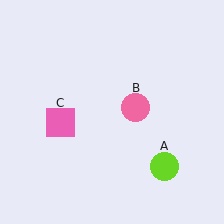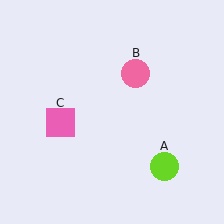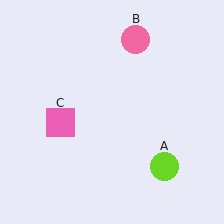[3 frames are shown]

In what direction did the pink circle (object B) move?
The pink circle (object B) moved up.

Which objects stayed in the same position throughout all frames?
Lime circle (object A) and pink square (object C) remained stationary.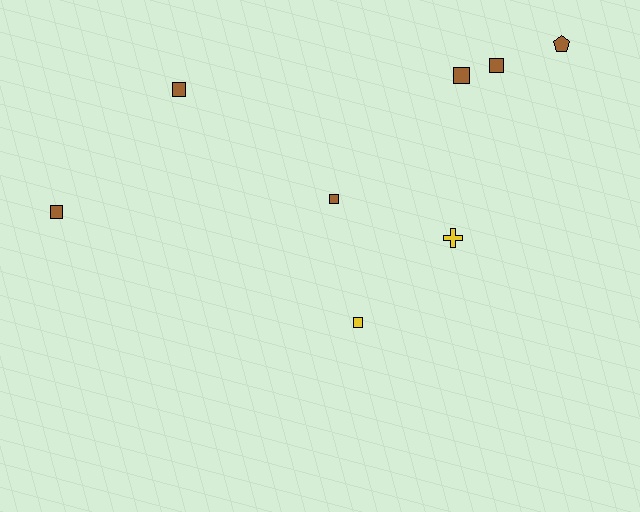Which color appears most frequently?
Brown, with 6 objects.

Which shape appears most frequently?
Square, with 6 objects.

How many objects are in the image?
There are 8 objects.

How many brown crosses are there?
There are no brown crosses.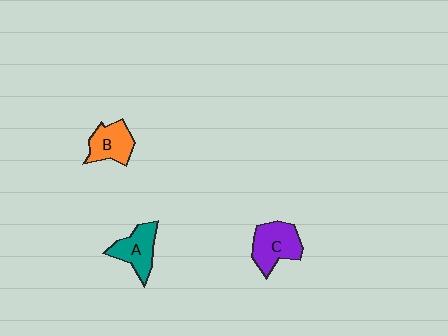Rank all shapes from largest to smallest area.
From largest to smallest: C (purple), A (teal), B (orange).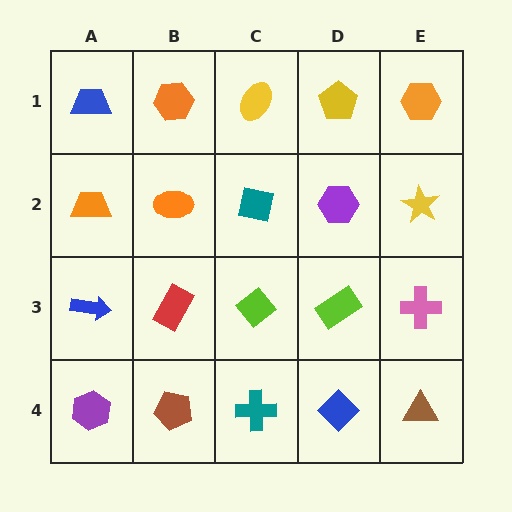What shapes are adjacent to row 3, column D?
A purple hexagon (row 2, column D), a blue diamond (row 4, column D), a lime diamond (row 3, column C), a pink cross (row 3, column E).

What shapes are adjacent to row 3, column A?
An orange trapezoid (row 2, column A), a purple hexagon (row 4, column A), a red rectangle (row 3, column B).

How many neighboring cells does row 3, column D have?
4.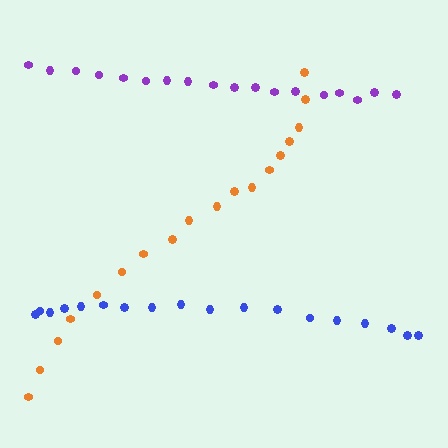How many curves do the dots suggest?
There are 3 distinct paths.